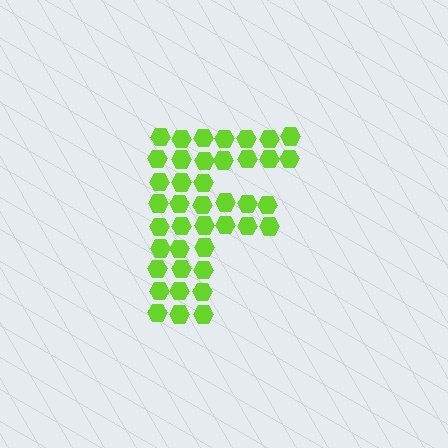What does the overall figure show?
The overall figure shows the letter F.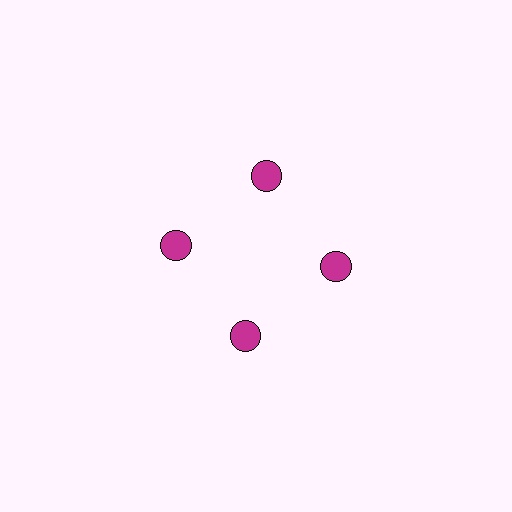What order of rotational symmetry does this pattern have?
This pattern has 4-fold rotational symmetry.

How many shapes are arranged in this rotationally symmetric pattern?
There are 4 shapes, arranged in 4 groups of 1.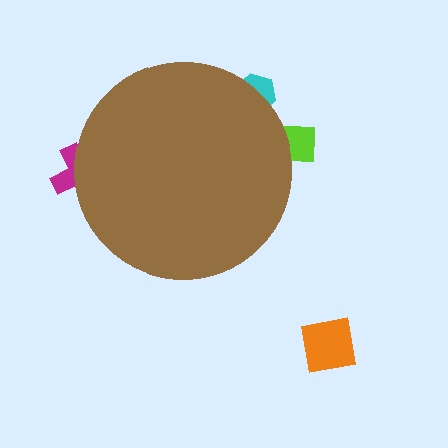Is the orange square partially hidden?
No, the orange square is fully visible.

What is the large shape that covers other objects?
A brown circle.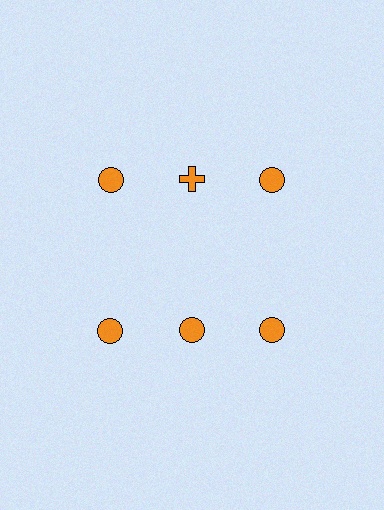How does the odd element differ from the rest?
It has a different shape: cross instead of circle.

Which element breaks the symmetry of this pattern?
The orange cross in the top row, second from left column breaks the symmetry. All other shapes are orange circles.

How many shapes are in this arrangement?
There are 6 shapes arranged in a grid pattern.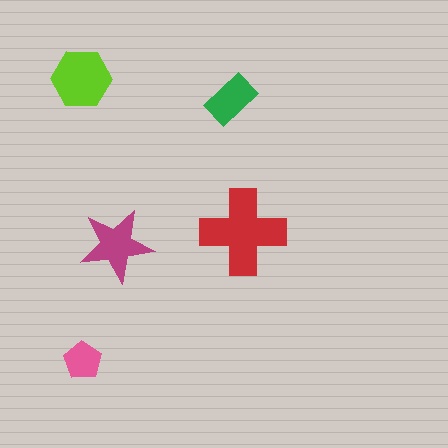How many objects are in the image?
There are 5 objects in the image.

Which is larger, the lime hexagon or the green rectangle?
The lime hexagon.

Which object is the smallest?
The pink pentagon.